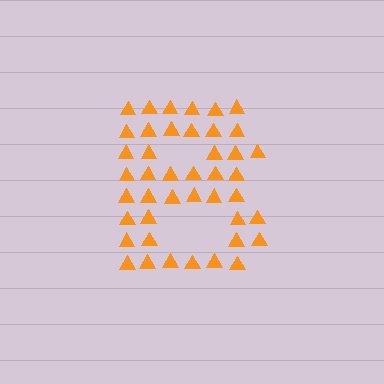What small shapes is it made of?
It is made of small triangles.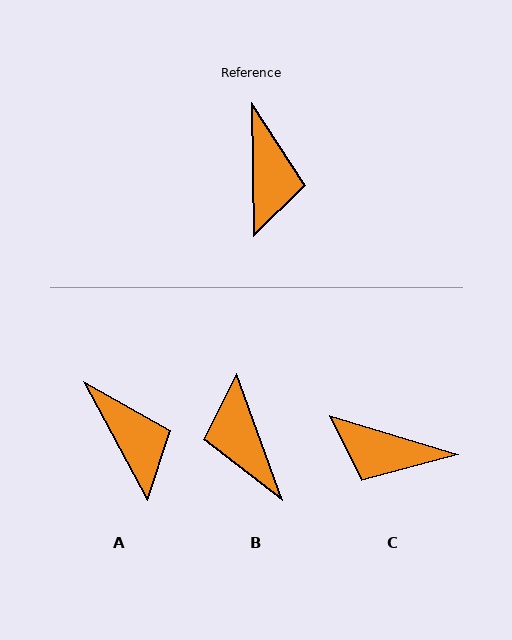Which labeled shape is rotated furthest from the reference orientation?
B, about 161 degrees away.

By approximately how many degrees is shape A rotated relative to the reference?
Approximately 28 degrees counter-clockwise.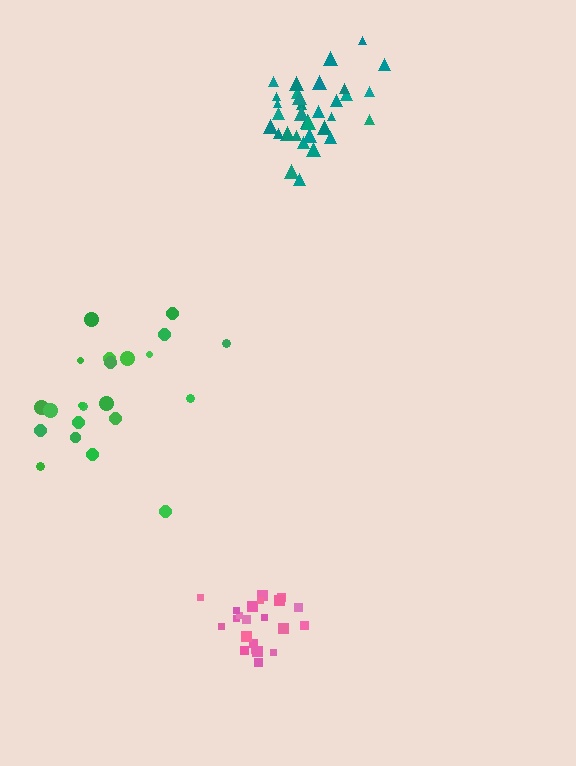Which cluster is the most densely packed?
Pink.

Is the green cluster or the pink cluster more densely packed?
Pink.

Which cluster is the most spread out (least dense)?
Green.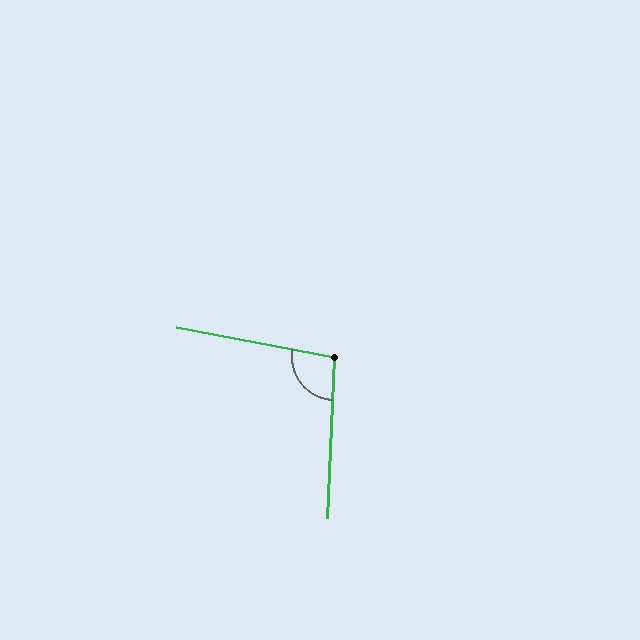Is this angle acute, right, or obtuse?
It is obtuse.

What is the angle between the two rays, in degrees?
Approximately 98 degrees.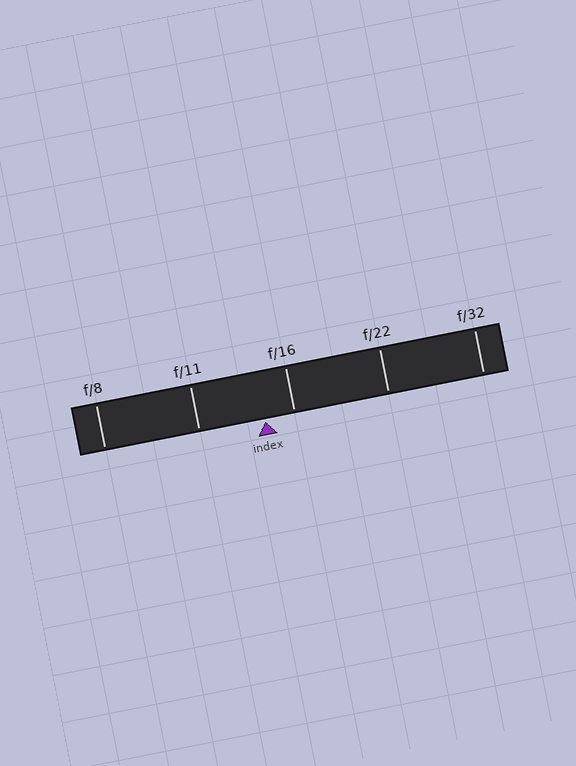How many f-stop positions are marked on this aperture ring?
There are 5 f-stop positions marked.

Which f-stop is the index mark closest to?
The index mark is closest to f/16.